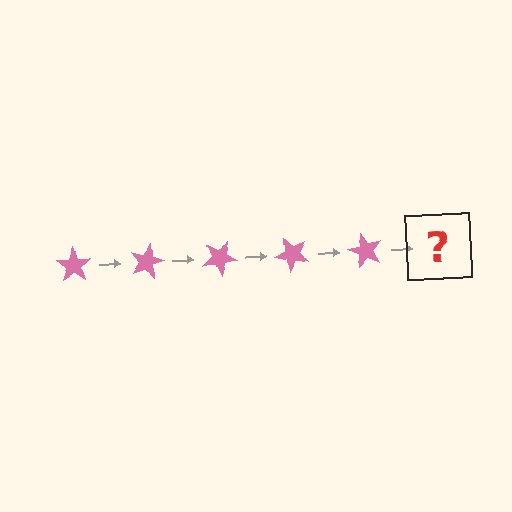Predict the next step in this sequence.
The next step is a pink star rotated 75 degrees.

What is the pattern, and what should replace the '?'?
The pattern is that the star rotates 15 degrees each step. The '?' should be a pink star rotated 75 degrees.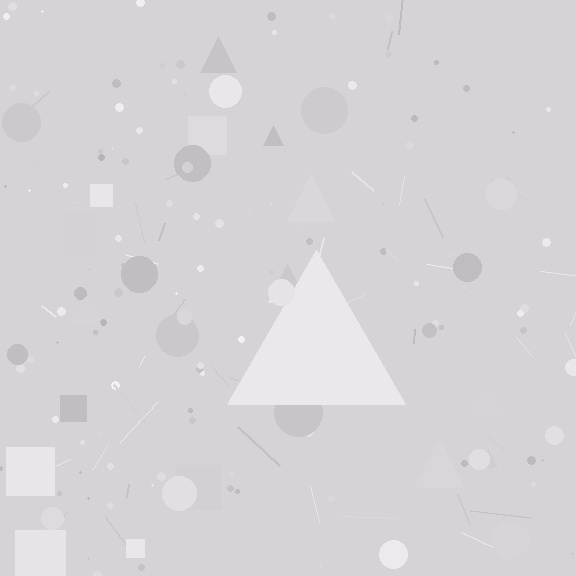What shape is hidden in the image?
A triangle is hidden in the image.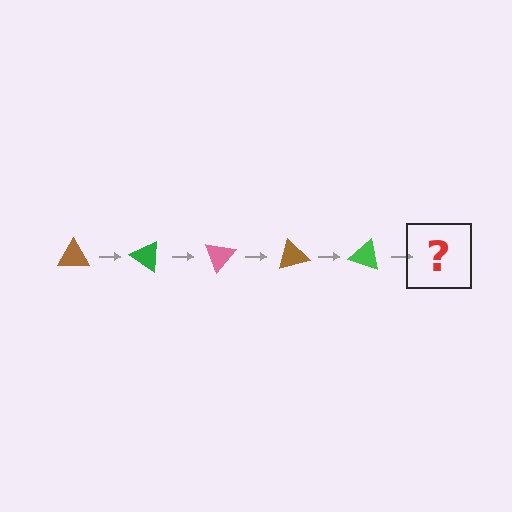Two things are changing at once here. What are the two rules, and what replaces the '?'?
The two rules are that it rotates 35 degrees each step and the color cycles through brown, green, and pink. The '?' should be a pink triangle, rotated 175 degrees from the start.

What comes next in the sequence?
The next element should be a pink triangle, rotated 175 degrees from the start.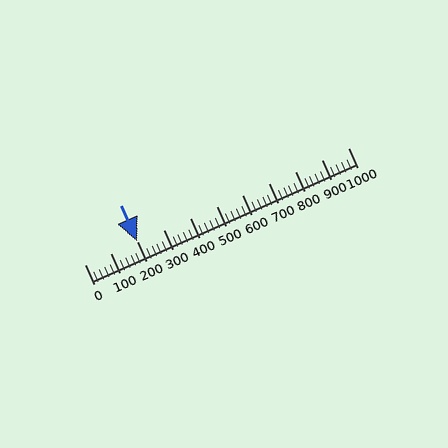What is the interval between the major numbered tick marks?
The major tick marks are spaced 100 units apart.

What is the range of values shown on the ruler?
The ruler shows values from 0 to 1000.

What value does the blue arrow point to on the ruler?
The blue arrow points to approximately 200.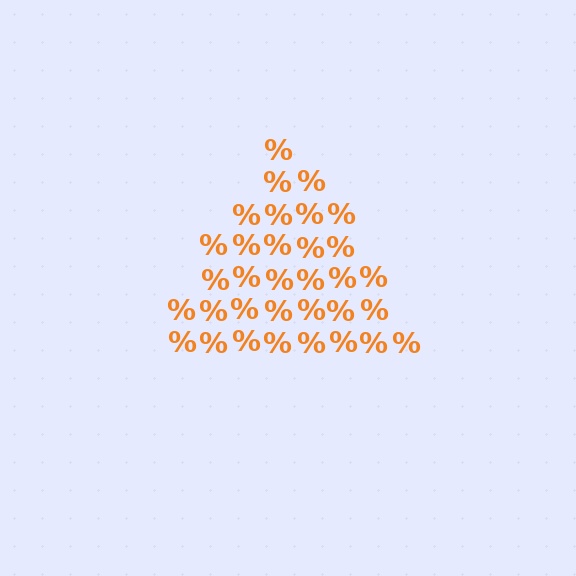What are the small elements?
The small elements are percent signs.